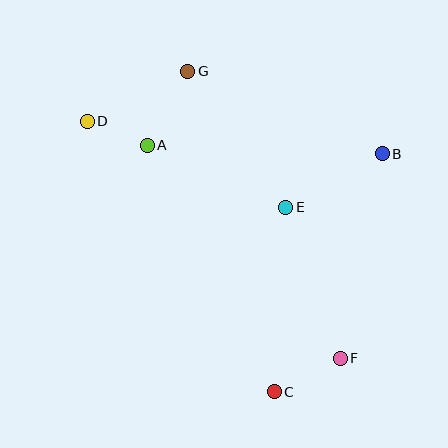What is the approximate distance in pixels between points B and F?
The distance between B and F is approximately 208 pixels.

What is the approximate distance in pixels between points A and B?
The distance between A and B is approximately 235 pixels.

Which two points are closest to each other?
Points A and D are closest to each other.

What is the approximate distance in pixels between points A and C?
The distance between A and C is approximately 277 pixels.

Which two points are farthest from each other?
Points D and F are farthest from each other.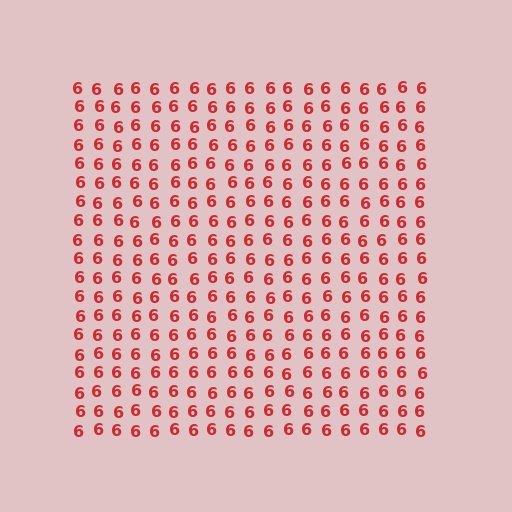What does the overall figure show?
The overall figure shows a square.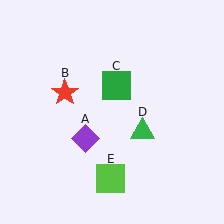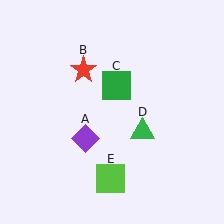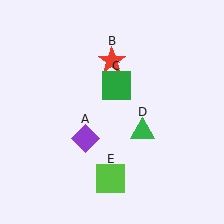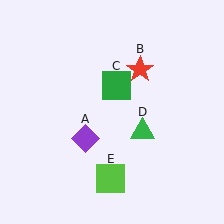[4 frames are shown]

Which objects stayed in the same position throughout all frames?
Purple diamond (object A) and green square (object C) and green triangle (object D) and lime square (object E) remained stationary.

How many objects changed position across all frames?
1 object changed position: red star (object B).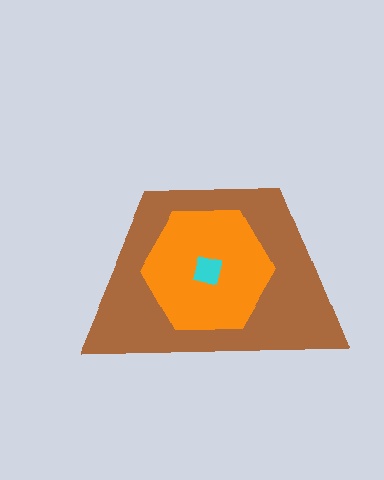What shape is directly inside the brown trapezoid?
The orange hexagon.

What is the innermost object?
The cyan square.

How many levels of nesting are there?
3.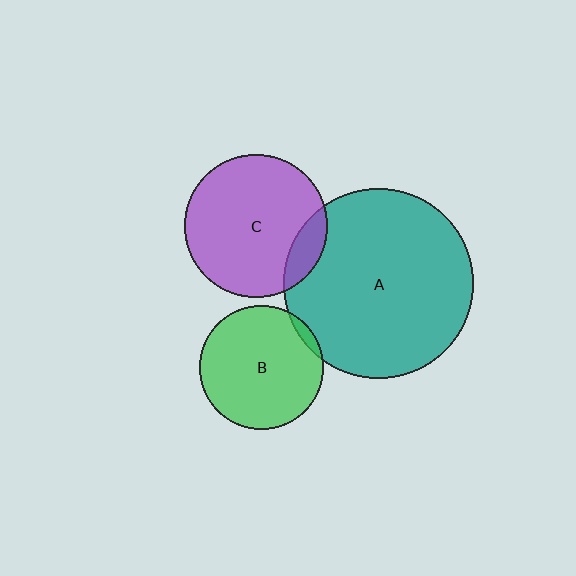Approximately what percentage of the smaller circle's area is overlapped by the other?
Approximately 10%.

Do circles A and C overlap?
Yes.